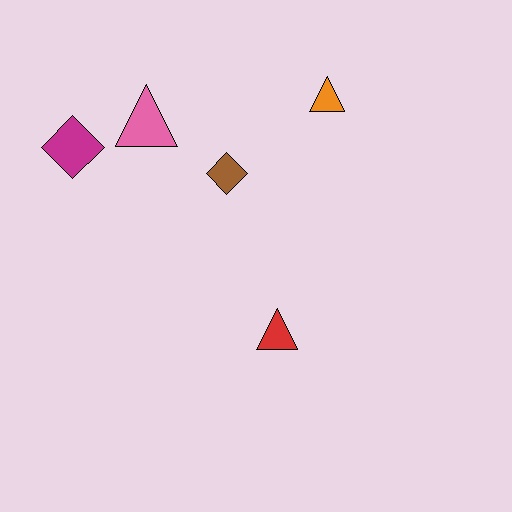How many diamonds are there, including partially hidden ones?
There are 2 diamonds.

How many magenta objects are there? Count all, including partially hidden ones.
There is 1 magenta object.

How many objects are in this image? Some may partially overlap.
There are 5 objects.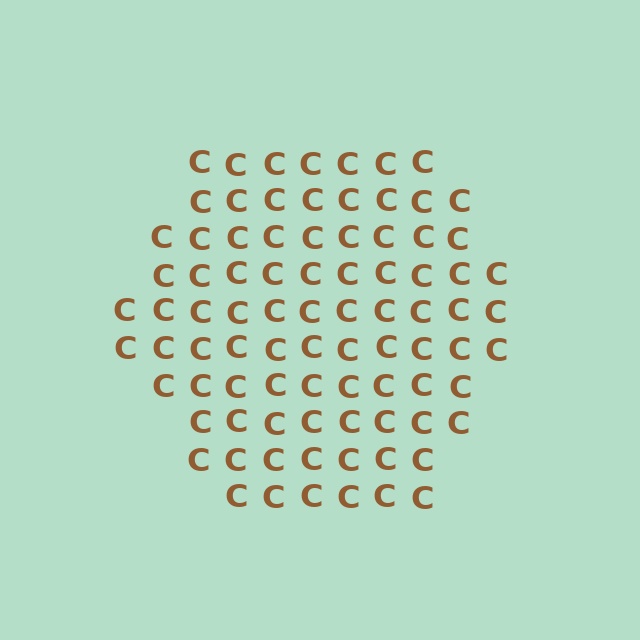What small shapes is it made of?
It is made of small letter C's.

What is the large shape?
The large shape is a hexagon.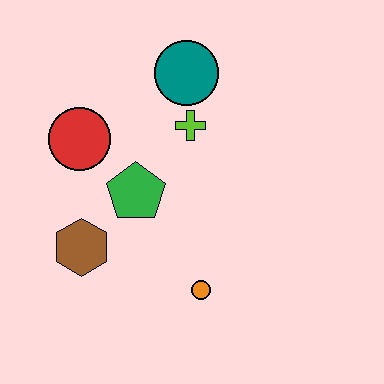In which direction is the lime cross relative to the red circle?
The lime cross is to the right of the red circle.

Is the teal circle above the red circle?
Yes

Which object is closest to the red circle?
The green pentagon is closest to the red circle.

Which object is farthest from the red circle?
The orange circle is farthest from the red circle.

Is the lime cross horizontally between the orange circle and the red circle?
Yes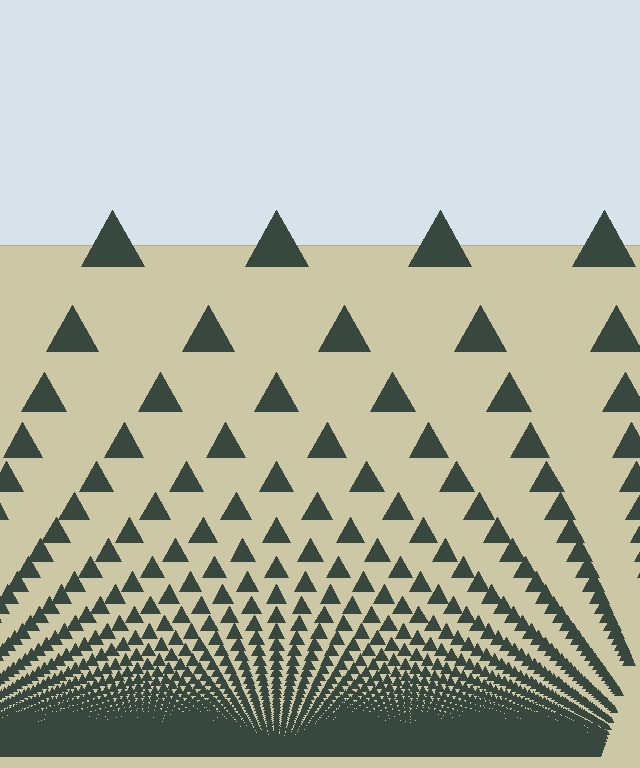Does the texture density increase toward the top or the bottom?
Density increases toward the bottom.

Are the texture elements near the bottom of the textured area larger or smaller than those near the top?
Smaller. The gradient is inverted — elements near the bottom are smaller and denser.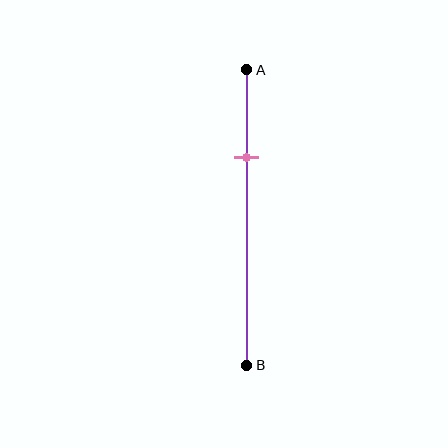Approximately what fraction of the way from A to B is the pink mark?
The pink mark is approximately 30% of the way from A to B.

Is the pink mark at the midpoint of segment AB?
No, the mark is at about 30% from A, not at the 50% midpoint.